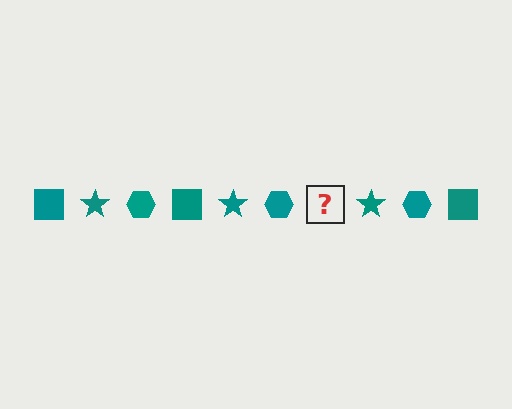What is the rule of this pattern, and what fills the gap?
The rule is that the pattern cycles through square, star, hexagon shapes in teal. The gap should be filled with a teal square.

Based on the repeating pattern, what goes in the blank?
The blank should be a teal square.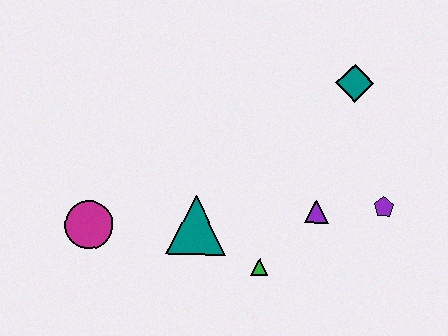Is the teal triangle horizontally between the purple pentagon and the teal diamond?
No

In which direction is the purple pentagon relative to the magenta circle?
The purple pentagon is to the right of the magenta circle.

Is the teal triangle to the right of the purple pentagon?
No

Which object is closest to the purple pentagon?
The purple triangle is closest to the purple pentagon.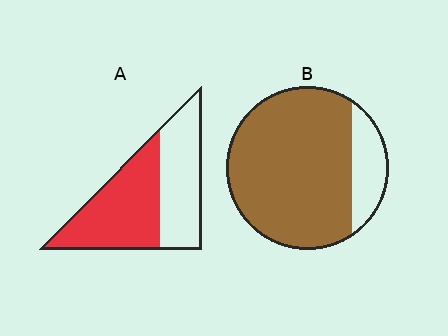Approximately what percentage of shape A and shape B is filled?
A is approximately 55% and B is approximately 85%.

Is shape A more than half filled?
Yes.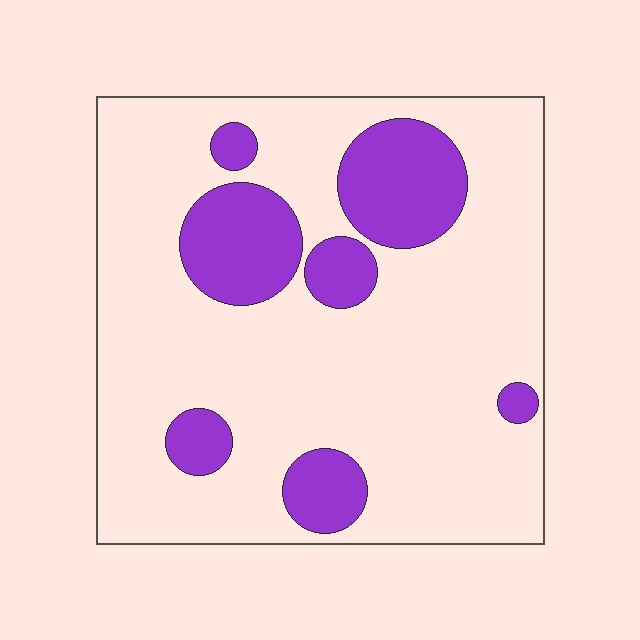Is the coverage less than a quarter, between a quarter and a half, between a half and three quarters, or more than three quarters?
Less than a quarter.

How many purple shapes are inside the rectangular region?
7.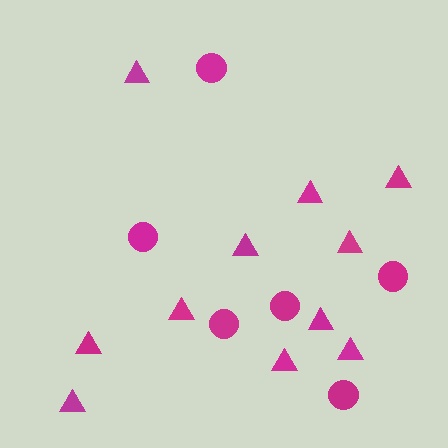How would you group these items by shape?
There are 2 groups: one group of circles (6) and one group of triangles (11).